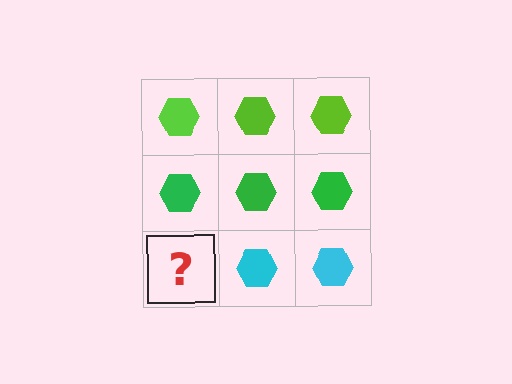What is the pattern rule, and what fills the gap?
The rule is that each row has a consistent color. The gap should be filled with a cyan hexagon.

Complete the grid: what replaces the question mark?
The question mark should be replaced with a cyan hexagon.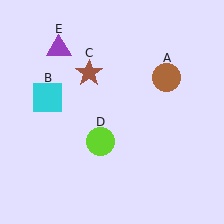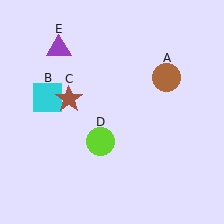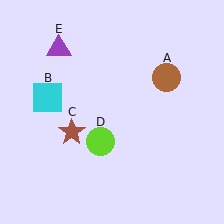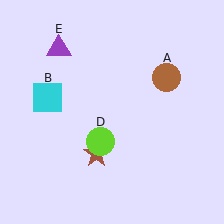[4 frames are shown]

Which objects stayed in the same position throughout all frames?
Brown circle (object A) and cyan square (object B) and lime circle (object D) and purple triangle (object E) remained stationary.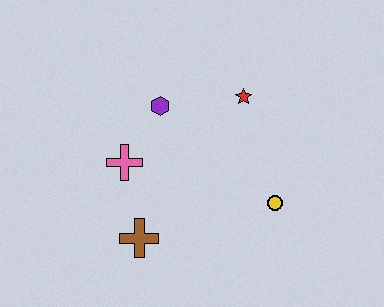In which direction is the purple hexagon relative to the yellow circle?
The purple hexagon is to the left of the yellow circle.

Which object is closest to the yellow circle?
The red star is closest to the yellow circle.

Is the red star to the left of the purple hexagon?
No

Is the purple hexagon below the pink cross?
No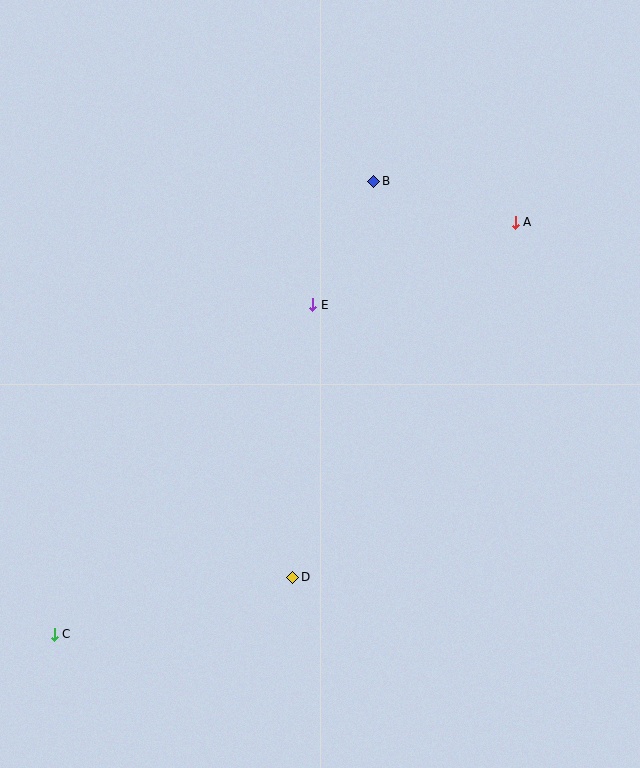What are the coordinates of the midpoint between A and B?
The midpoint between A and B is at (445, 202).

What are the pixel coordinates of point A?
Point A is at (515, 222).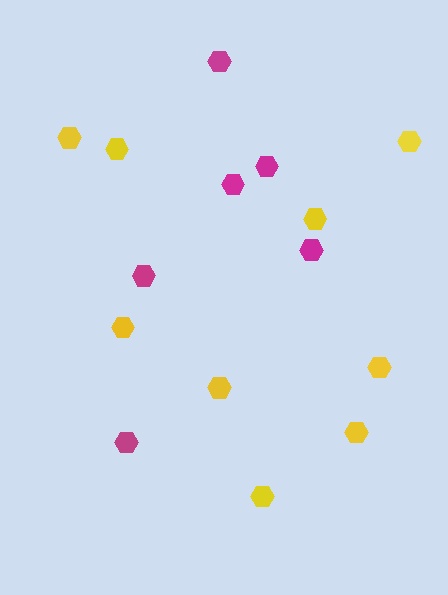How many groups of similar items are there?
There are 2 groups: one group of yellow hexagons (9) and one group of magenta hexagons (6).